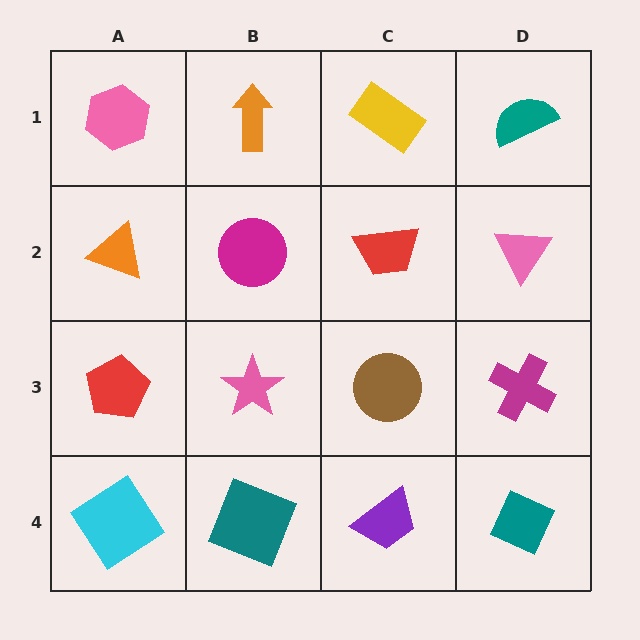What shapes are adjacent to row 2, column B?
An orange arrow (row 1, column B), a pink star (row 3, column B), an orange triangle (row 2, column A), a red trapezoid (row 2, column C).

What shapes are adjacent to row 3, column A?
An orange triangle (row 2, column A), a cyan diamond (row 4, column A), a pink star (row 3, column B).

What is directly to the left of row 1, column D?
A yellow rectangle.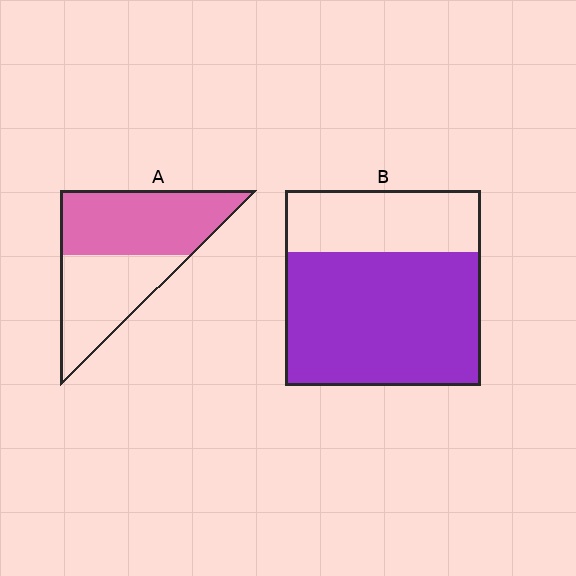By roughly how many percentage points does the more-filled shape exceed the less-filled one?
By roughly 15 percentage points (B over A).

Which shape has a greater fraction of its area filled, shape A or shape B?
Shape B.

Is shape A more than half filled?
Yes.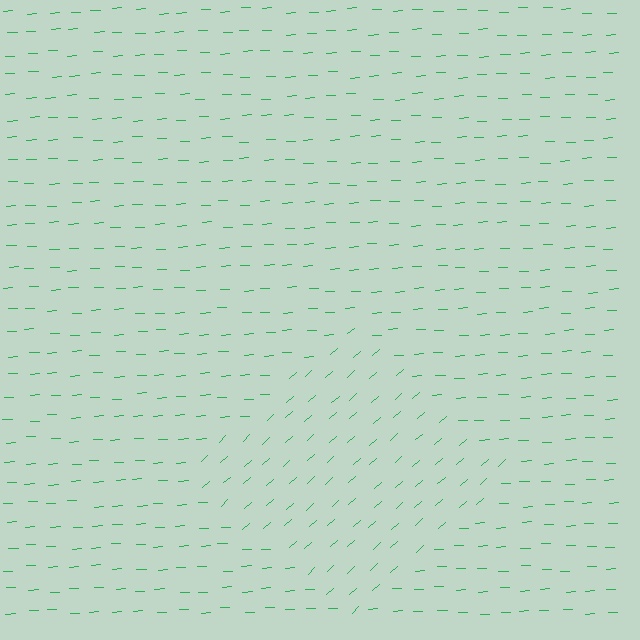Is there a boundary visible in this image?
Yes, there is a texture boundary formed by a change in line orientation.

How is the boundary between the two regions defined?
The boundary is defined purely by a change in line orientation (approximately 39 degrees difference). All lines are the same color and thickness.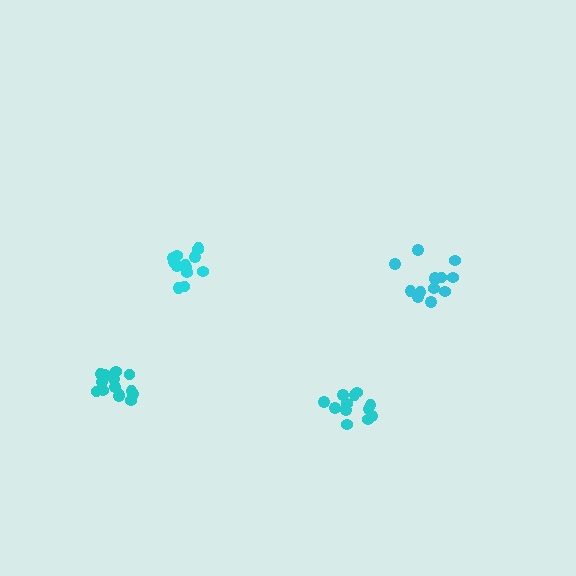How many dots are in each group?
Group 1: 13 dots, Group 2: 13 dots, Group 3: 15 dots, Group 4: 12 dots (53 total).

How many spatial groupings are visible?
There are 4 spatial groupings.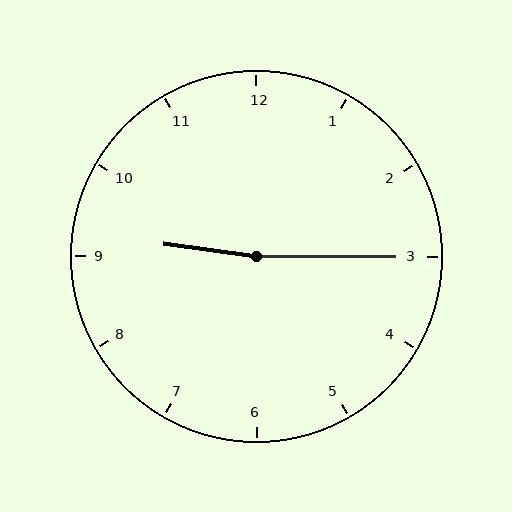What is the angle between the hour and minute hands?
Approximately 172 degrees.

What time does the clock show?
9:15.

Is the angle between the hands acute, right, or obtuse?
It is obtuse.